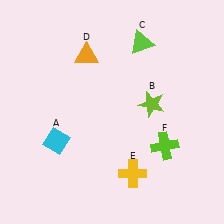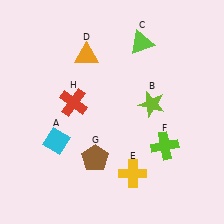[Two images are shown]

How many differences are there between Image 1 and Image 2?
There are 2 differences between the two images.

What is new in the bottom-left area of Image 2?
A brown pentagon (G) was added in the bottom-left area of Image 2.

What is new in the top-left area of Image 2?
A red cross (H) was added in the top-left area of Image 2.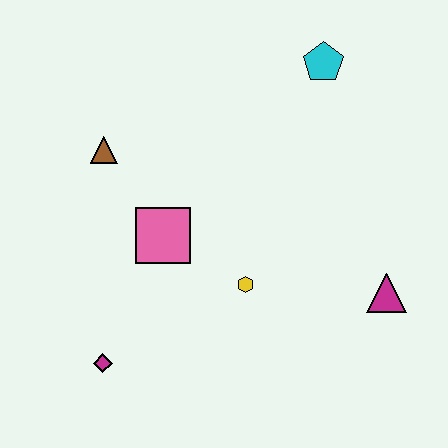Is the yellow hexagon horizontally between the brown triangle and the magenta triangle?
Yes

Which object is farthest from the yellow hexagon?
The cyan pentagon is farthest from the yellow hexagon.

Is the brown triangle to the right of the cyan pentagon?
No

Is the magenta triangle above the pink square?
No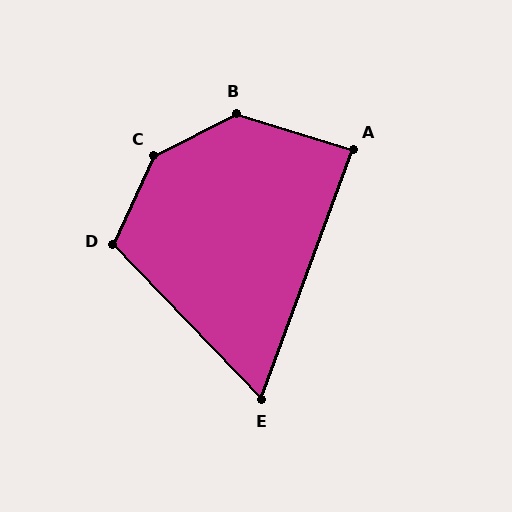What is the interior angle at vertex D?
Approximately 112 degrees (obtuse).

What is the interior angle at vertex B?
Approximately 136 degrees (obtuse).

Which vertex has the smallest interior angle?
E, at approximately 64 degrees.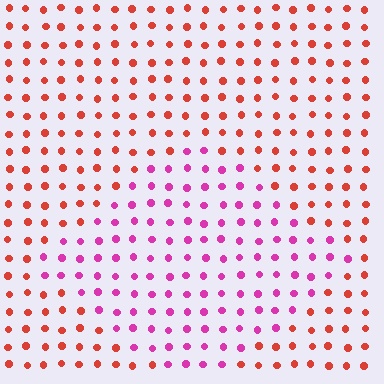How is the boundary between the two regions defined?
The boundary is defined purely by a slight shift in hue (about 48 degrees). Spacing, size, and orientation are identical on both sides.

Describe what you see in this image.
The image is filled with small red elements in a uniform arrangement. A diamond-shaped region is visible where the elements are tinted to a slightly different hue, forming a subtle color boundary.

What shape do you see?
I see a diamond.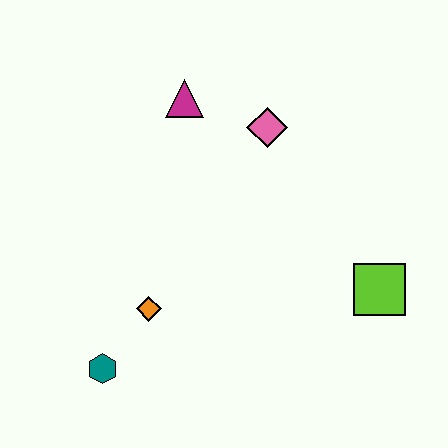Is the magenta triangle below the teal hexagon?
No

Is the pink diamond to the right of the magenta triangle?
Yes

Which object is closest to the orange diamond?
The teal hexagon is closest to the orange diamond.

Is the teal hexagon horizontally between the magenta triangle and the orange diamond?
No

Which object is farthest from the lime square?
The teal hexagon is farthest from the lime square.